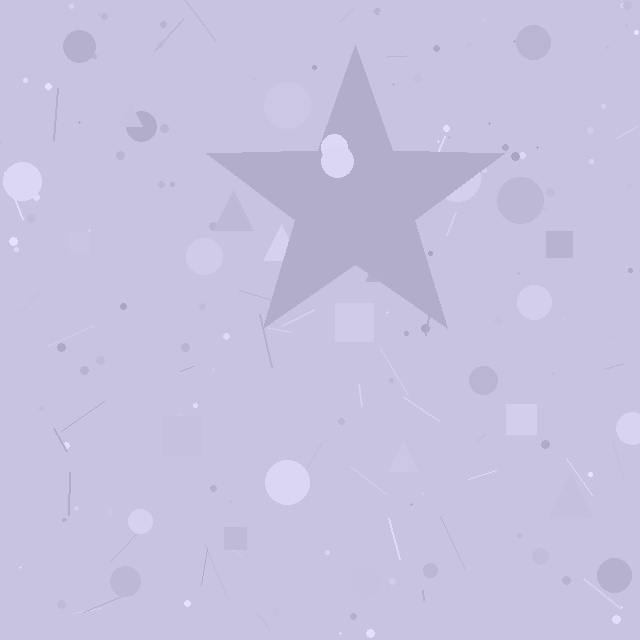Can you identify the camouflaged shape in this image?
The camouflaged shape is a star.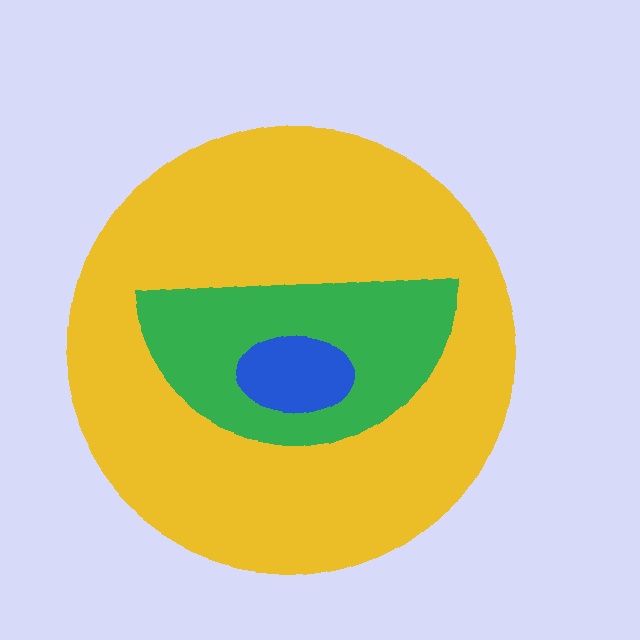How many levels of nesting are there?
3.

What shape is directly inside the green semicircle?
The blue ellipse.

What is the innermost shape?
The blue ellipse.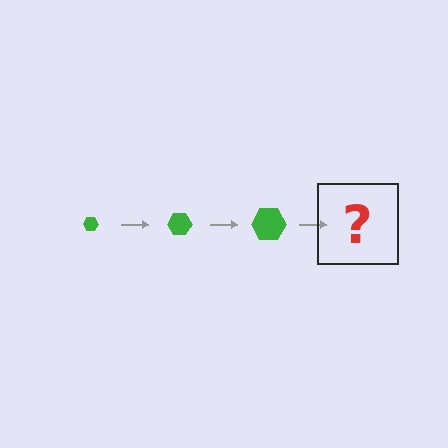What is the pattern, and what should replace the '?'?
The pattern is that the hexagon gets progressively larger each step. The '?' should be a green hexagon, larger than the previous one.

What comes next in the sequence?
The next element should be a green hexagon, larger than the previous one.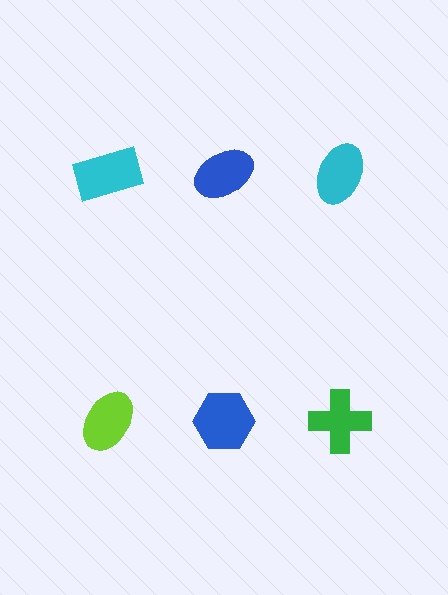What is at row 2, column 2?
A blue hexagon.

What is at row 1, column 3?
A cyan ellipse.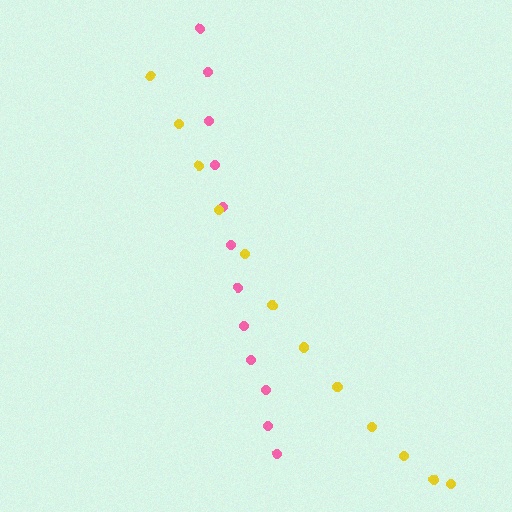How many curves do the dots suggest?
There are 2 distinct paths.